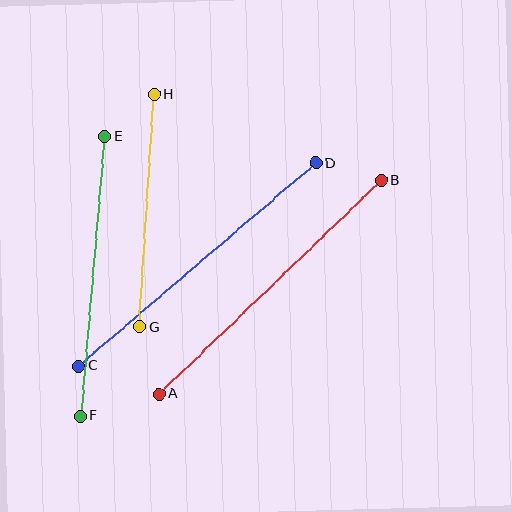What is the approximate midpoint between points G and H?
The midpoint is at approximately (147, 211) pixels.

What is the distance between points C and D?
The distance is approximately 312 pixels.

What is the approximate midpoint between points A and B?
The midpoint is at approximately (270, 287) pixels.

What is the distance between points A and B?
The distance is approximately 308 pixels.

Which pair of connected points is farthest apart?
Points C and D are farthest apart.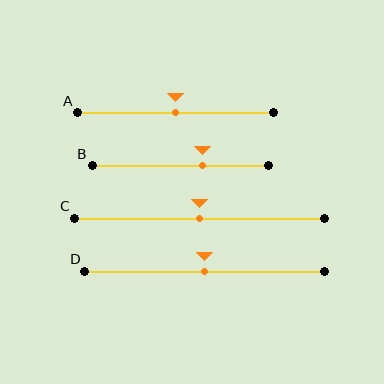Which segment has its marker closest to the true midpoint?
Segment A has its marker closest to the true midpoint.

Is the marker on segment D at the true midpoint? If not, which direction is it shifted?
Yes, the marker on segment D is at the true midpoint.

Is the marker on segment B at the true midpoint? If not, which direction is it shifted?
No, the marker on segment B is shifted to the right by about 13% of the segment length.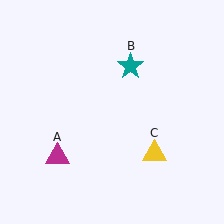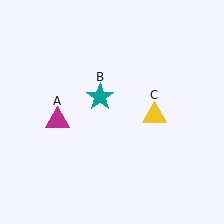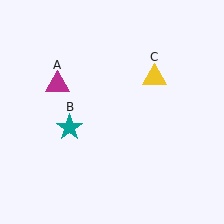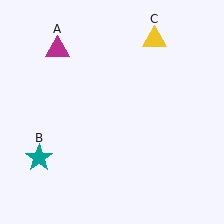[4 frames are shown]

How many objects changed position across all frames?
3 objects changed position: magenta triangle (object A), teal star (object B), yellow triangle (object C).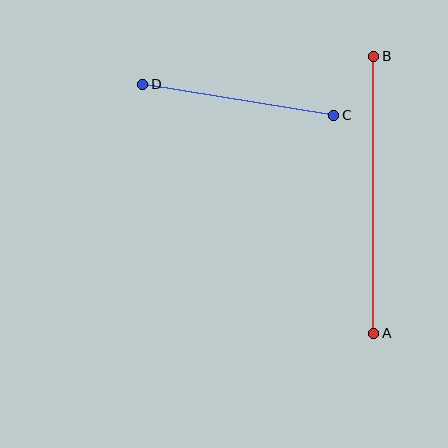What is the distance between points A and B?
The distance is approximately 277 pixels.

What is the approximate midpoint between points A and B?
The midpoint is at approximately (374, 195) pixels.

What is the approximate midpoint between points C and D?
The midpoint is at approximately (238, 100) pixels.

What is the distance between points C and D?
The distance is approximately 194 pixels.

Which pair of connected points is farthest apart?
Points A and B are farthest apart.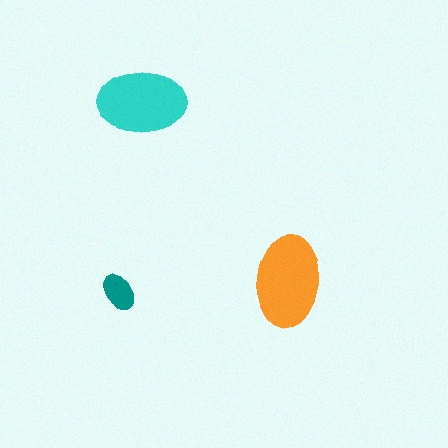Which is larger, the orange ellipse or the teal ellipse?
The orange one.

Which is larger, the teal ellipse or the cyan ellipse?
The cyan one.